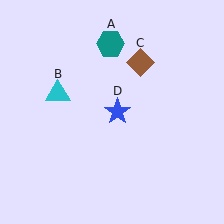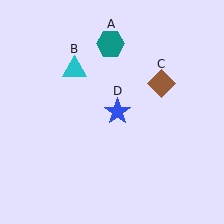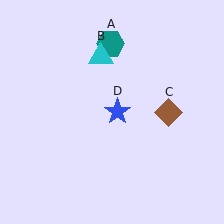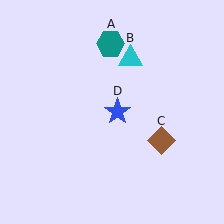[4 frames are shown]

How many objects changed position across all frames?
2 objects changed position: cyan triangle (object B), brown diamond (object C).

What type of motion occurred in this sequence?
The cyan triangle (object B), brown diamond (object C) rotated clockwise around the center of the scene.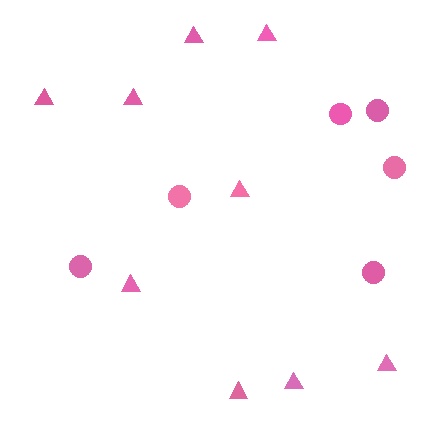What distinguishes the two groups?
There are 2 groups: one group of circles (6) and one group of triangles (9).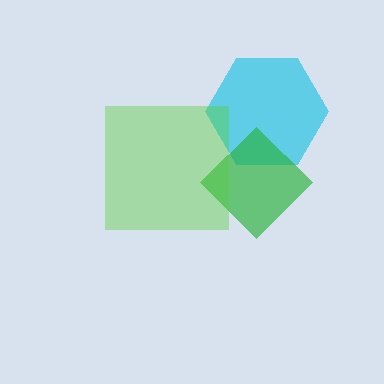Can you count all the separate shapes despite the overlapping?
Yes, there are 3 separate shapes.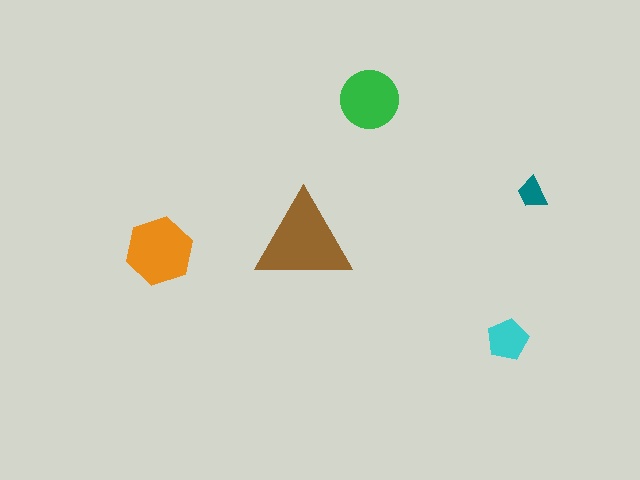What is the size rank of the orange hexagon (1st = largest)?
2nd.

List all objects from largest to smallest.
The brown triangle, the orange hexagon, the green circle, the cyan pentagon, the teal trapezoid.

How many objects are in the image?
There are 5 objects in the image.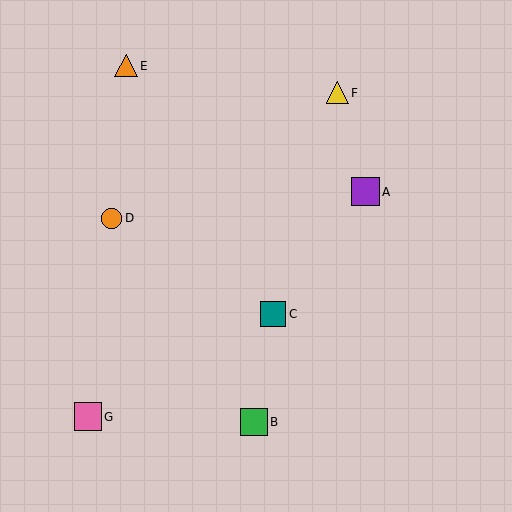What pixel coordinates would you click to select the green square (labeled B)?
Click at (254, 422) to select the green square B.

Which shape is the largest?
The purple square (labeled A) is the largest.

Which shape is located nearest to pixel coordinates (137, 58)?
The orange triangle (labeled E) at (126, 66) is nearest to that location.